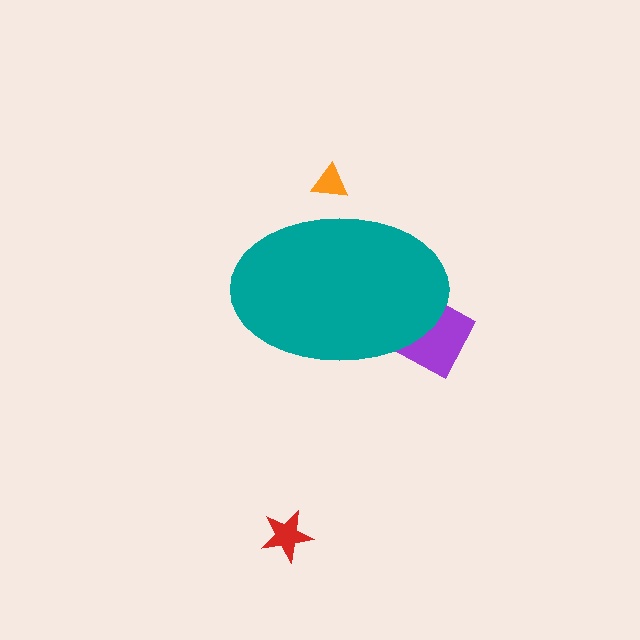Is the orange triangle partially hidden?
Yes, the orange triangle is partially hidden behind the teal ellipse.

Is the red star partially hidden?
No, the red star is fully visible.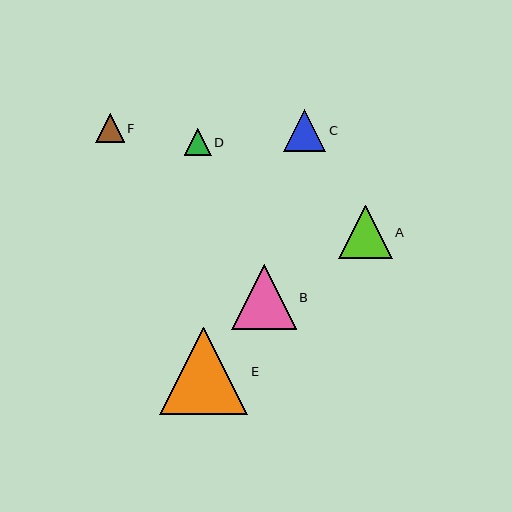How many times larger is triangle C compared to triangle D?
Triangle C is approximately 1.5 times the size of triangle D.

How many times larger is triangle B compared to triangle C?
Triangle B is approximately 1.5 times the size of triangle C.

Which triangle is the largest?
Triangle E is the largest with a size of approximately 88 pixels.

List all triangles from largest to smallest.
From largest to smallest: E, B, A, C, F, D.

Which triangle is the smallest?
Triangle D is the smallest with a size of approximately 27 pixels.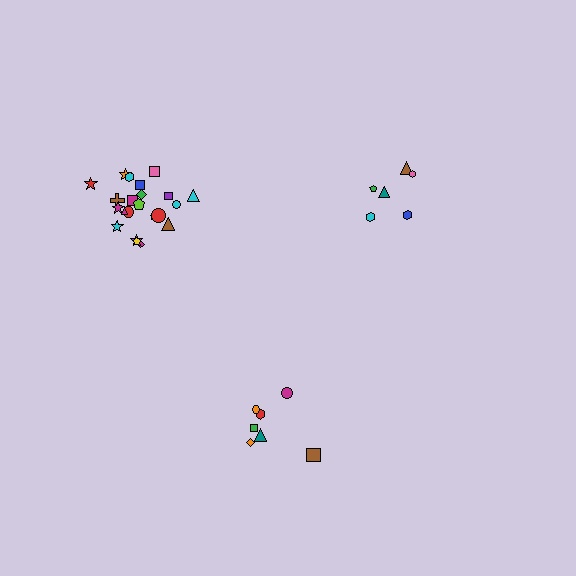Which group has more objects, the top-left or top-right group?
The top-left group.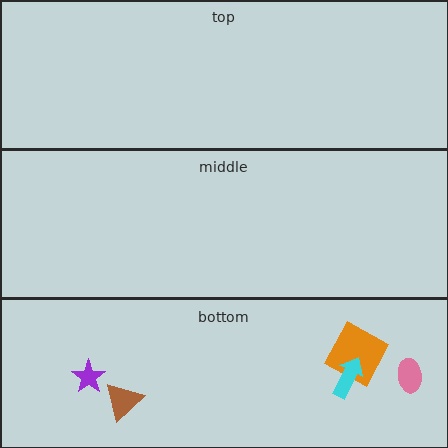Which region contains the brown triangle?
The bottom region.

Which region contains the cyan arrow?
The bottom region.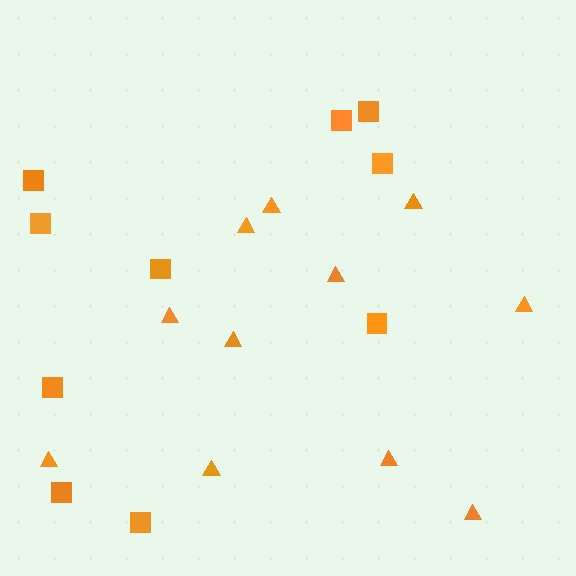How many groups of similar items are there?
There are 2 groups: one group of triangles (11) and one group of squares (10).